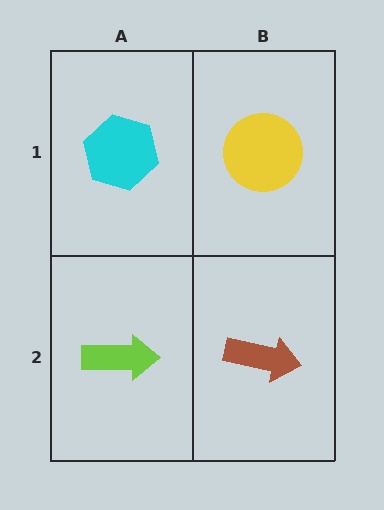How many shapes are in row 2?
2 shapes.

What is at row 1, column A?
A cyan hexagon.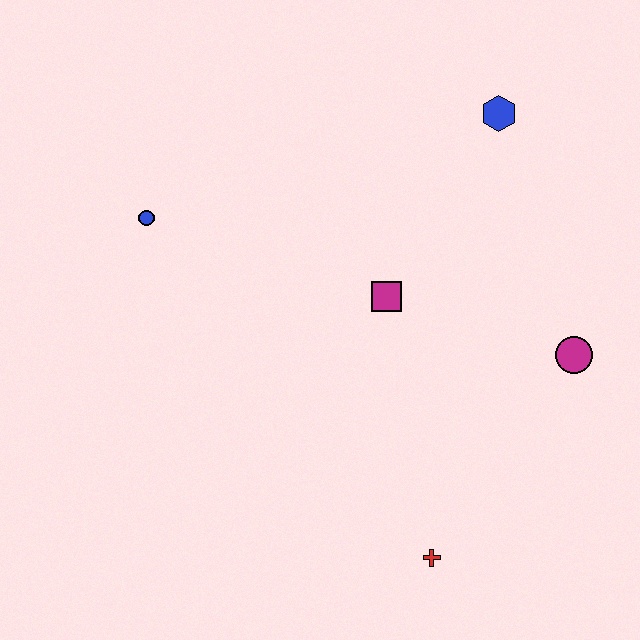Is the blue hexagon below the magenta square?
No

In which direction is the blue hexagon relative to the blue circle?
The blue hexagon is to the right of the blue circle.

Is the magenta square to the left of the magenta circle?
Yes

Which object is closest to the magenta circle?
The magenta square is closest to the magenta circle.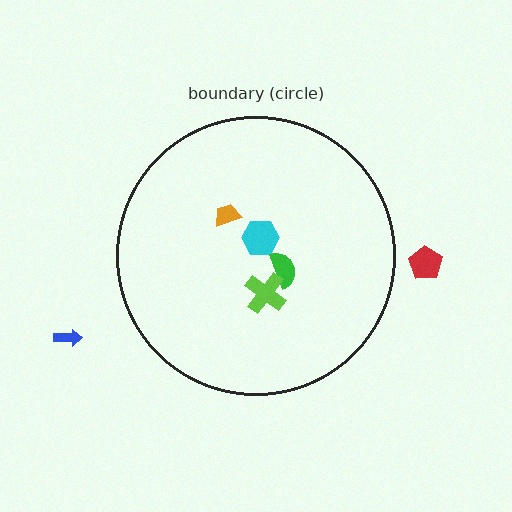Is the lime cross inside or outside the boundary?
Inside.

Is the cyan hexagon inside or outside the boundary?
Inside.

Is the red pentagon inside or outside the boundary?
Outside.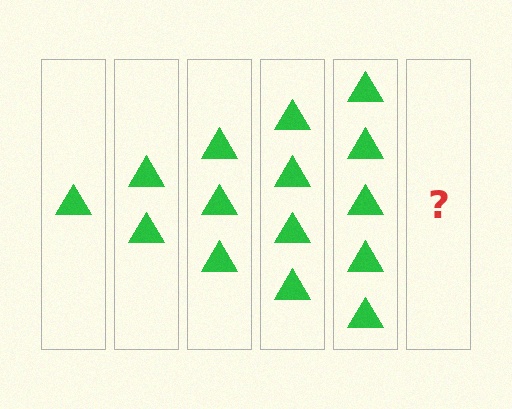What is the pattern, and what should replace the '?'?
The pattern is that each step adds one more triangle. The '?' should be 6 triangles.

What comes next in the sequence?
The next element should be 6 triangles.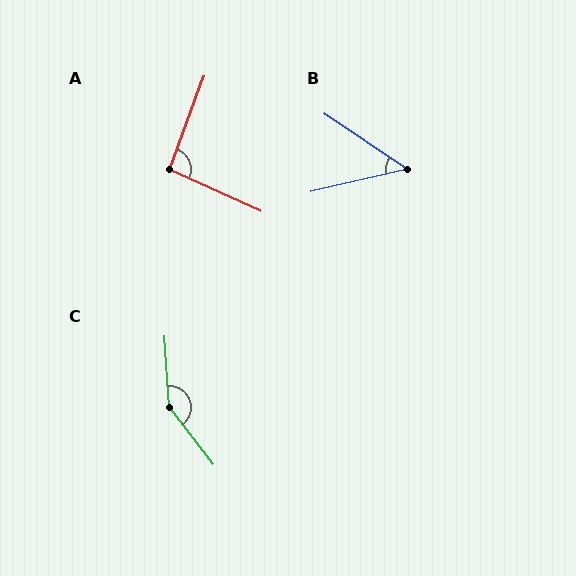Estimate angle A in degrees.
Approximately 94 degrees.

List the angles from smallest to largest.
B (48°), A (94°), C (146°).